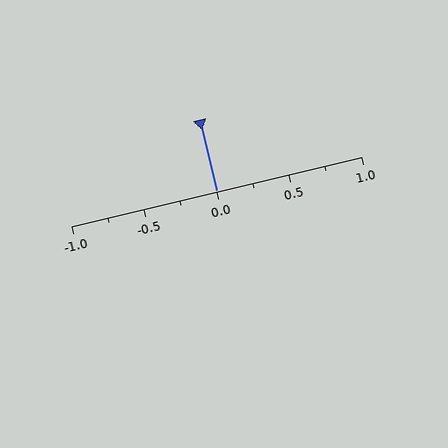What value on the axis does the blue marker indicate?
The marker indicates approximately 0.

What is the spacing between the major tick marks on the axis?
The major ticks are spaced 0.5 apart.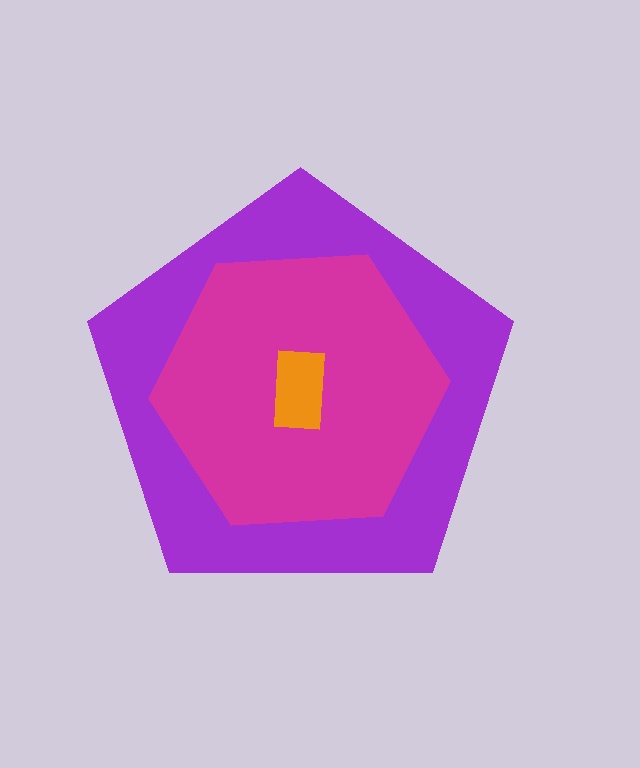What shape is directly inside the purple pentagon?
The magenta hexagon.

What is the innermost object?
The orange rectangle.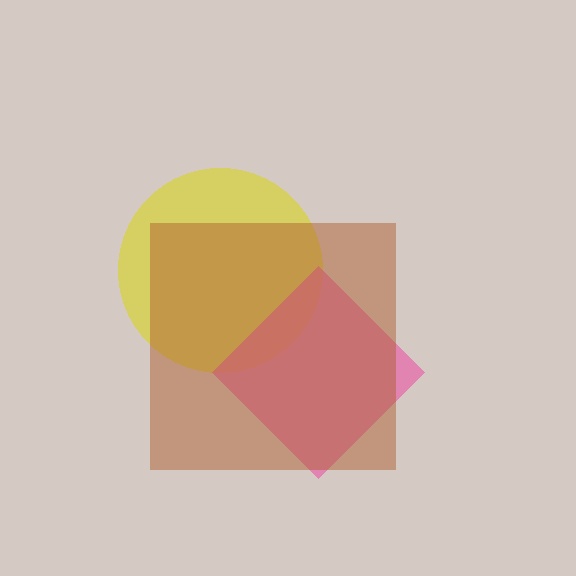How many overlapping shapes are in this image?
There are 3 overlapping shapes in the image.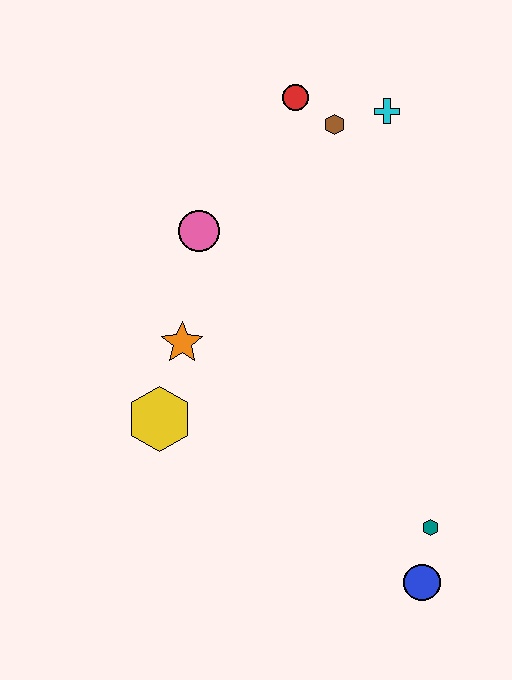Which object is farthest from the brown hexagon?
The blue circle is farthest from the brown hexagon.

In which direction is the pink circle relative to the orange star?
The pink circle is above the orange star.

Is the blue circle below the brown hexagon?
Yes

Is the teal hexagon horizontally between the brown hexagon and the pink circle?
No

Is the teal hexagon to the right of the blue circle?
Yes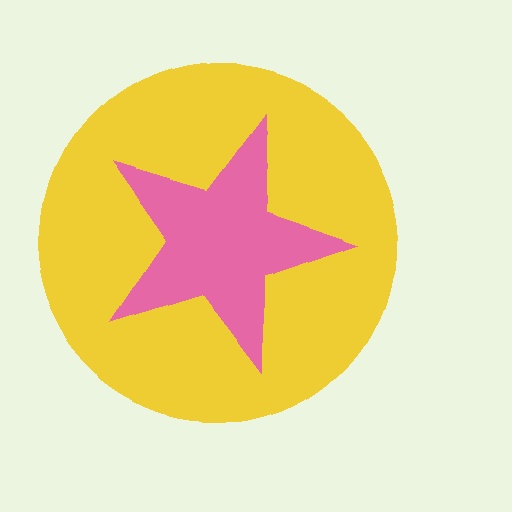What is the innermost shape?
The pink star.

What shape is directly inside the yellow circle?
The pink star.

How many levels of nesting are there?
2.